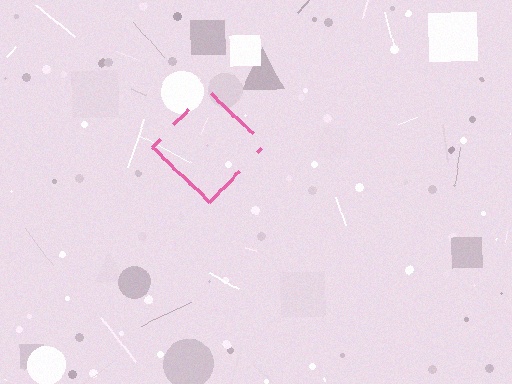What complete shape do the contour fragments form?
The contour fragments form a diamond.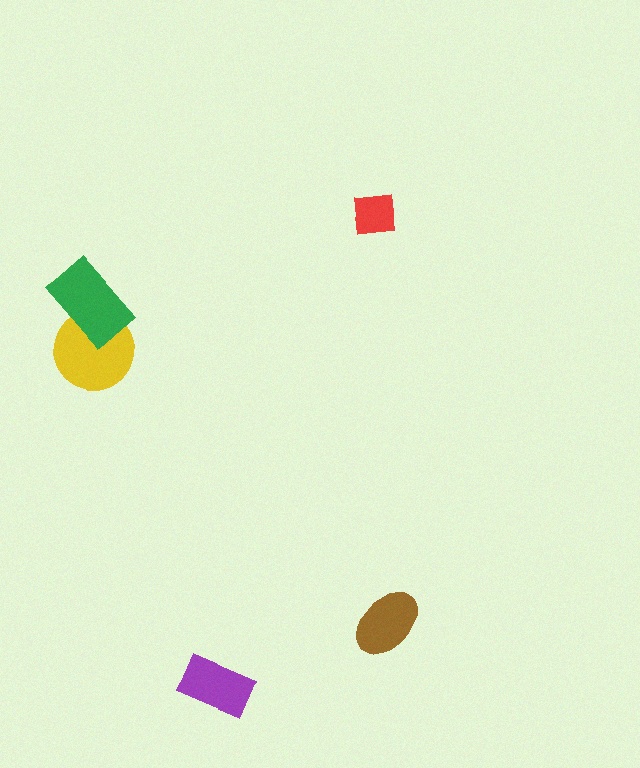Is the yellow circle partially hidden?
Yes, it is partially covered by another shape.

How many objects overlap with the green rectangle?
1 object overlaps with the green rectangle.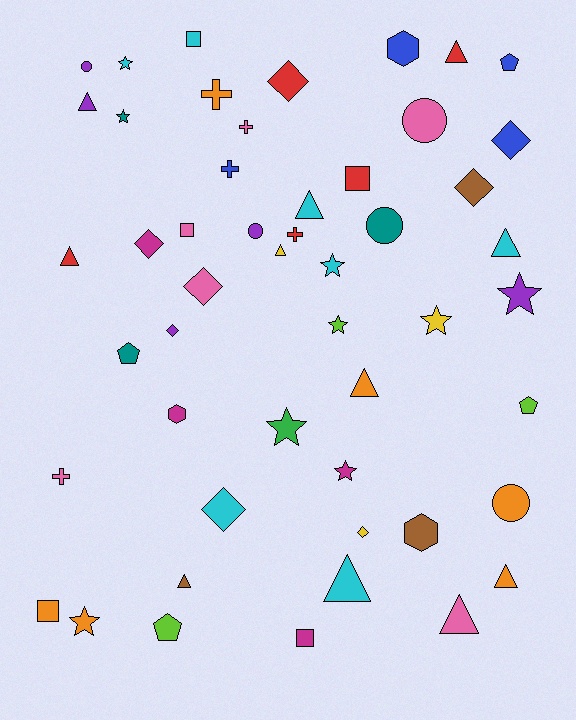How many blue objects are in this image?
There are 4 blue objects.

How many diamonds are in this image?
There are 8 diamonds.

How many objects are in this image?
There are 50 objects.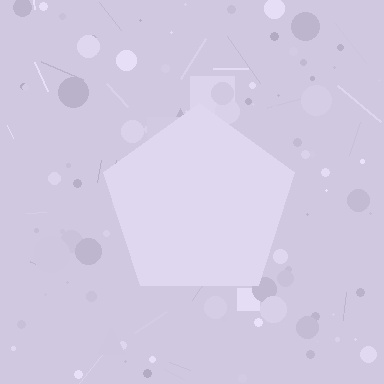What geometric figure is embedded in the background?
A pentagon is embedded in the background.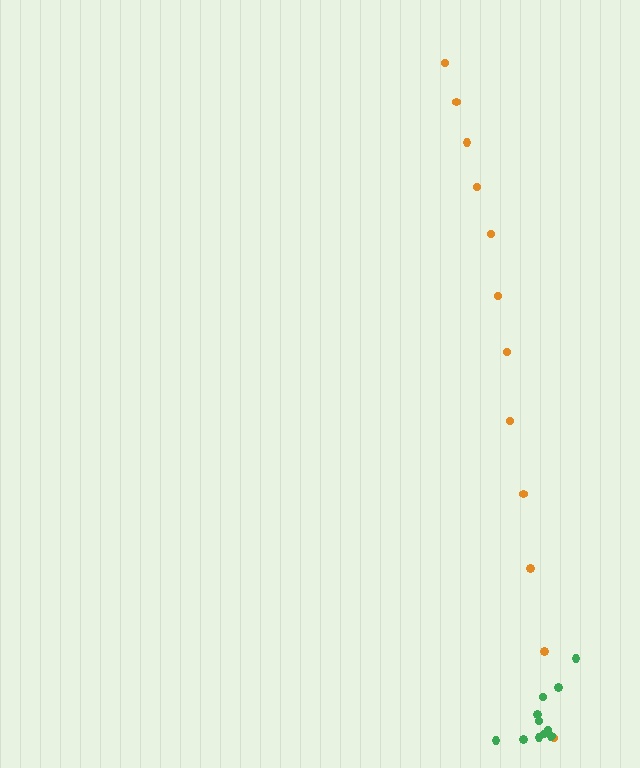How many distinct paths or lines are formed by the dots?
There are 2 distinct paths.